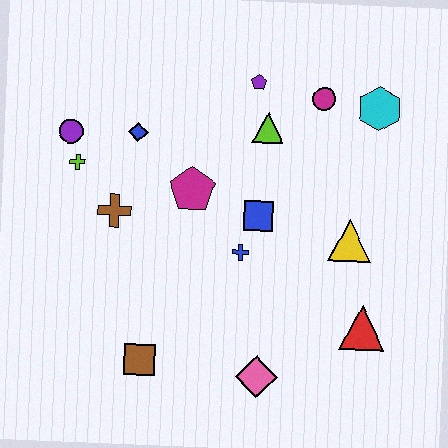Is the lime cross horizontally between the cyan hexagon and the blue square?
No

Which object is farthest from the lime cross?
The red triangle is farthest from the lime cross.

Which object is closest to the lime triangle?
The purple pentagon is closest to the lime triangle.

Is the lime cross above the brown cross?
Yes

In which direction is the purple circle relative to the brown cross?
The purple circle is above the brown cross.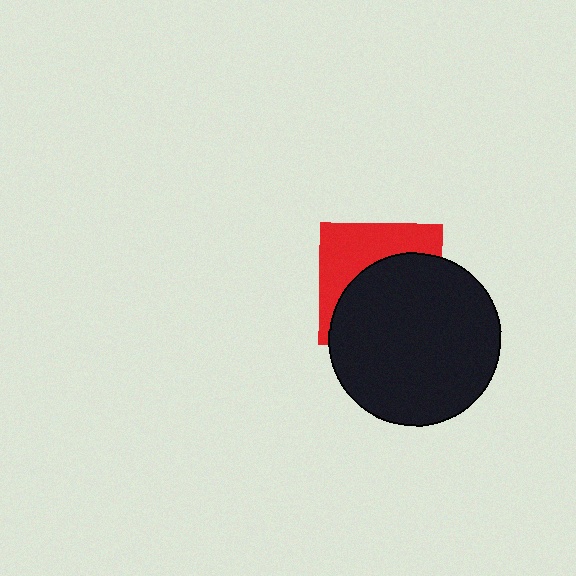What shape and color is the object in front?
The object in front is a black circle.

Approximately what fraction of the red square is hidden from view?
Roughly 59% of the red square is hidden behind the black circle.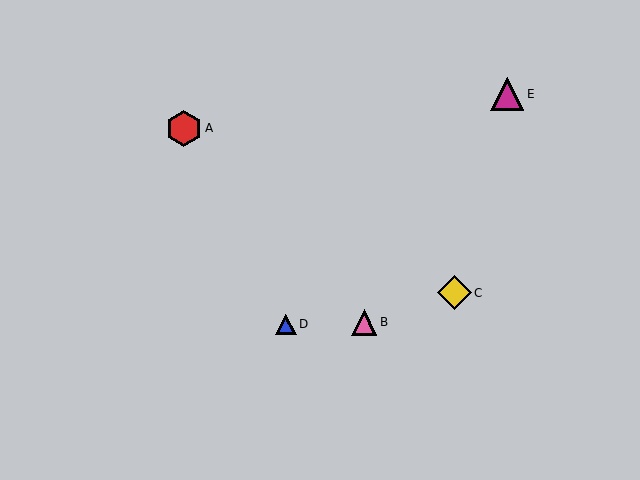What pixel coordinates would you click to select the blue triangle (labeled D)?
Click at (286, 324) to select the blue triangle D.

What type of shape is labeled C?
Shape C is a yellow diamond.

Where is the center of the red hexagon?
The center of the red hexagon is at (184, 128).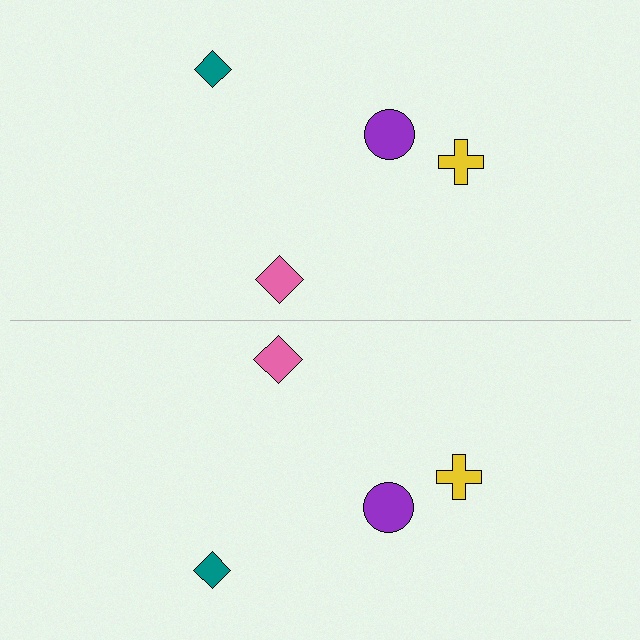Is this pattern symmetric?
Yes, this pattern has bilateral (reflection) symmetry.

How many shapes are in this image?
There are 8 shapes in this image.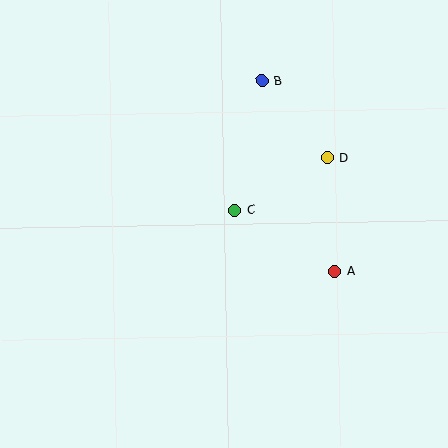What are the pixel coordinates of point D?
Point D is at (327, 158).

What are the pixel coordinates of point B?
Point B is at (262, 81).